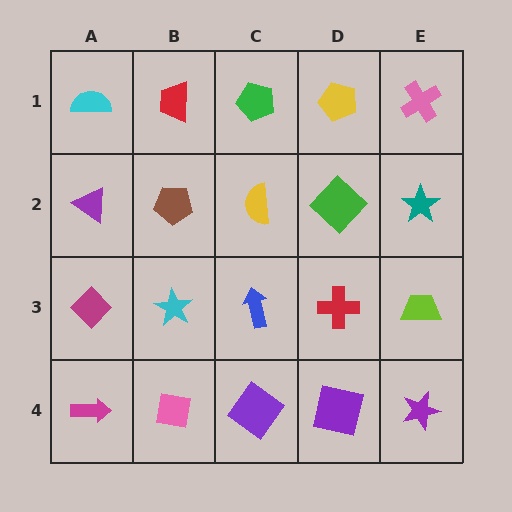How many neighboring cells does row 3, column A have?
3.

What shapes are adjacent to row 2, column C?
A green pentagon (row 1, column C), a blue arrow (row 3, column C), a brown pentagon (row 2, column B), a green diamond (row 2, column D).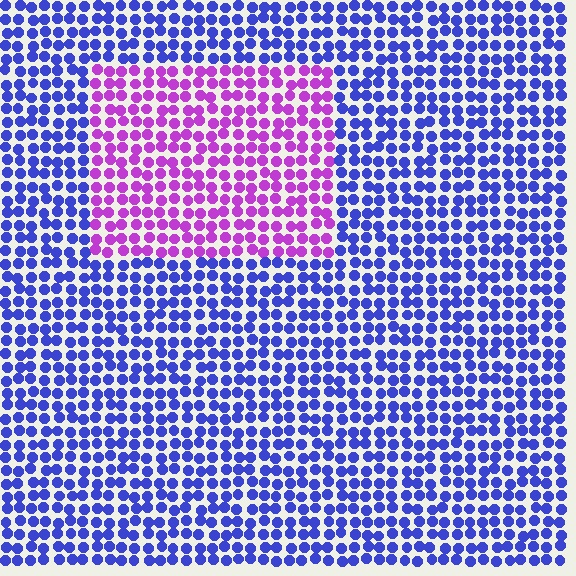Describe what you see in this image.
The image is filled with small blue elements in a uniform arrangement. A rectangle-shaped region is visible where the elements are tinted to a slightly different hue, forming a subtle color boundary.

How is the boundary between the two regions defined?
The boundary is defined purely by a slight shift in hue (about 56 degrees). Spacing, size, and orientation are identical on both sides.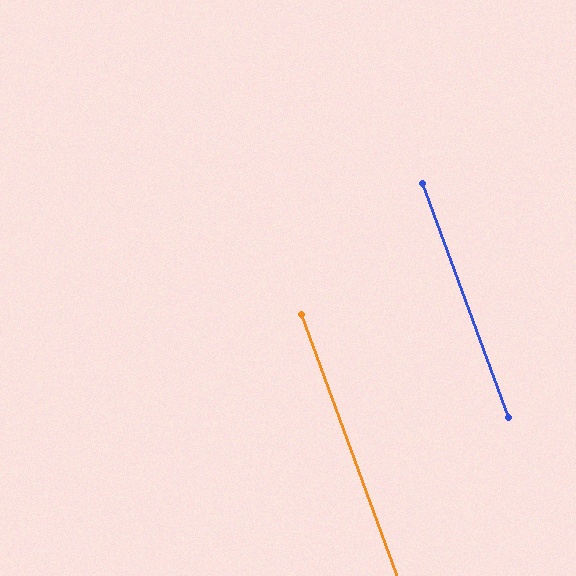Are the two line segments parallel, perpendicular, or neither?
Parallel — their directions differ by only 0.1°.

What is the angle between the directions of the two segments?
Approximately 0 degrees.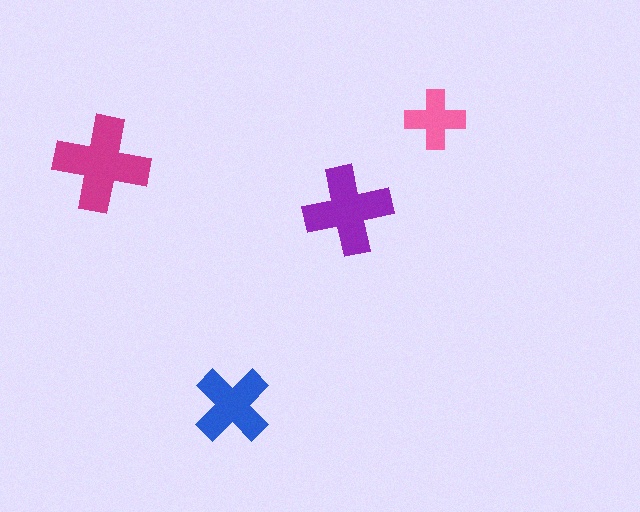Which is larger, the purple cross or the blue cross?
The purple one.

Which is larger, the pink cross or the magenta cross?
The magenta one.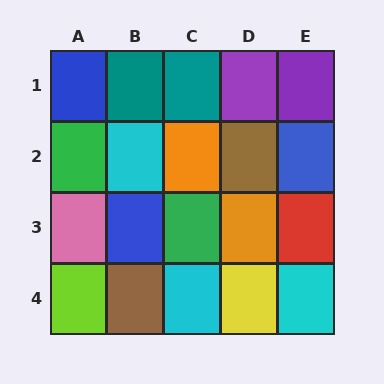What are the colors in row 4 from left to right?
Lime, brown, cyan, yellow, cyan.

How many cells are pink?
1 cell is pink.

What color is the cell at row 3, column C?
Green.